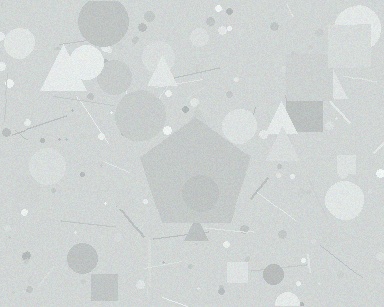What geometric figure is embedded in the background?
A pentagon is embedded in the background.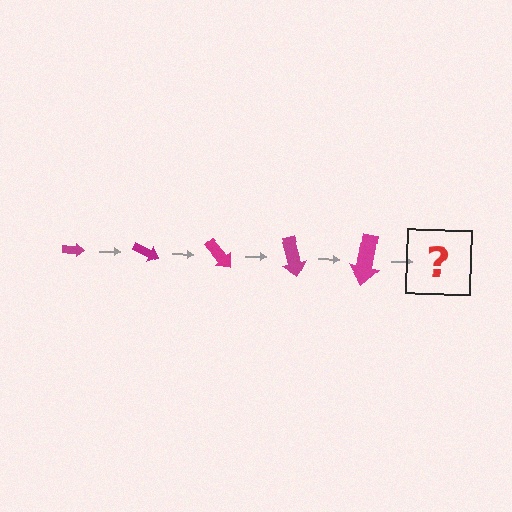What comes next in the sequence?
The next element should be an arrow, larger than the previous one and rotated 125 degrees from the start.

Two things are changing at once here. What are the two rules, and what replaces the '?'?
The two rules are that the arrow grows larger each step and it rotates 25 degrees each step. The '?' should be an arrow, larger than the previous one and rotated 125 degrees from the start.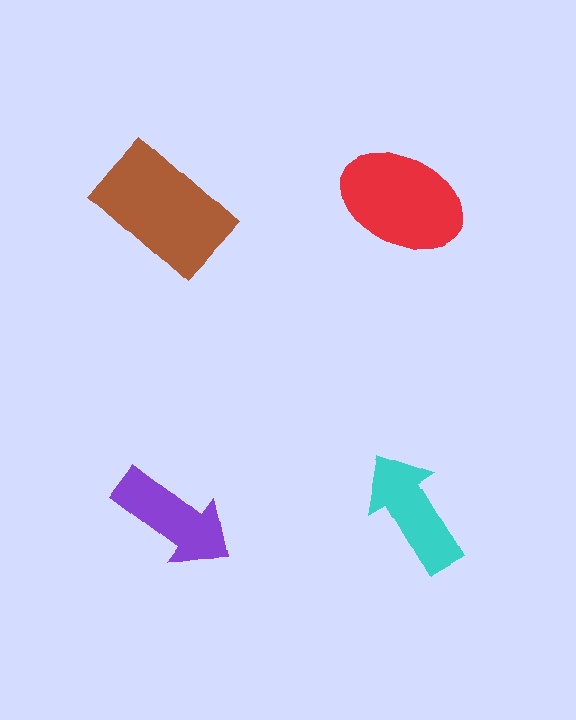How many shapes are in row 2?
2 shapes.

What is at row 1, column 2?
A red ellipse.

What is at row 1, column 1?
A brown rectangle.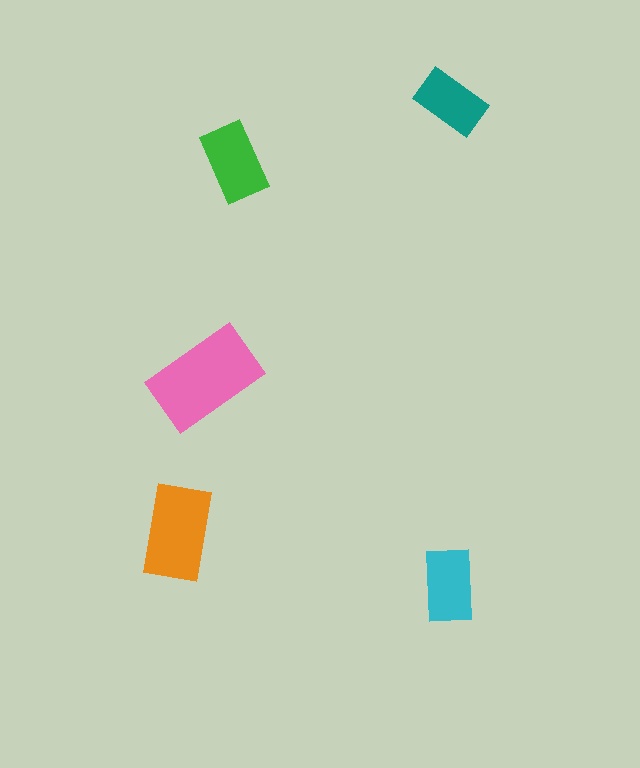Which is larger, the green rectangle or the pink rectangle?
The pink one.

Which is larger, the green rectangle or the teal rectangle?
The green one.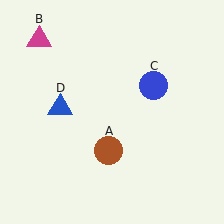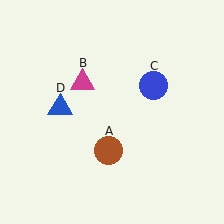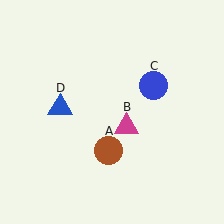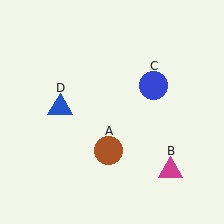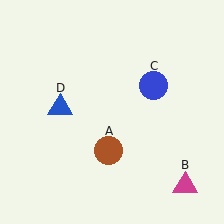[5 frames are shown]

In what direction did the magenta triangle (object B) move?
The magenta triangle (object B) moved down and to the right.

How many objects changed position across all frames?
1 object changed position: magenta triangle (object B).